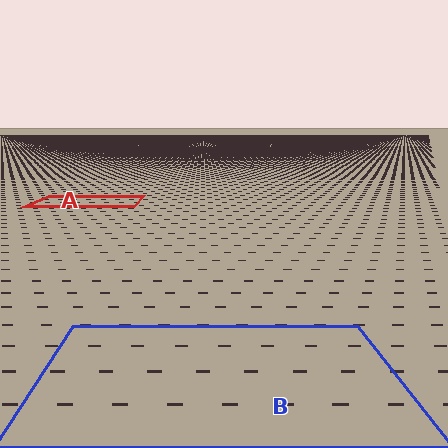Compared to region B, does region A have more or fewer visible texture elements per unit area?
Region A has more texture elements per unit area — they are packed more densely because it is farther away.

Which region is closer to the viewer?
Region B is closer. The texture elements there are larger and more spread out.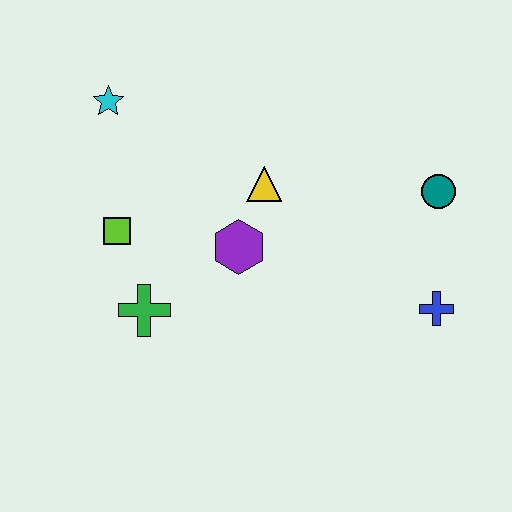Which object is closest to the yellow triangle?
The purple hexagon is closest to the yellow triangle.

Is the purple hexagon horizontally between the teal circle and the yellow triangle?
No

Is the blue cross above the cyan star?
No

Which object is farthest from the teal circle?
The cyan star is farthest from the teal circle.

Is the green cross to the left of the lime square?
No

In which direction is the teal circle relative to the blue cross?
The teal circle is above the blue cross.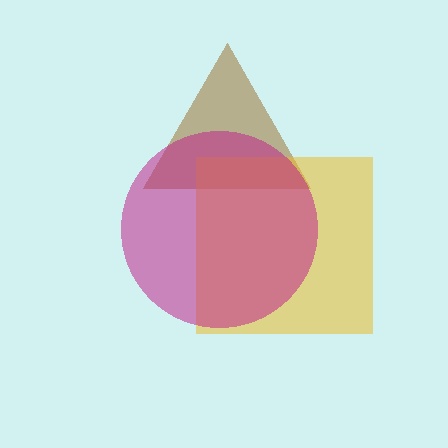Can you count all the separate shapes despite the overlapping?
Yes, there are 3 separate shapes.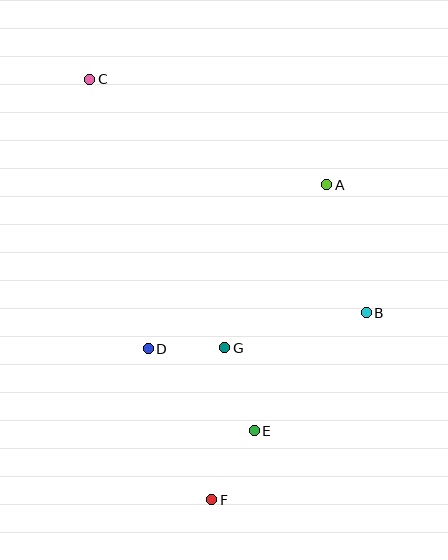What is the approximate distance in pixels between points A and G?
The distance between A and G is approximately 192 pixels.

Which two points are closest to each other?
Points D and G are closest to each other.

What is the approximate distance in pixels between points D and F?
The distance between D and F is approximately 164 pixels.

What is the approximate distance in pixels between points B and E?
The distance between B and E is approximately 162 pixels.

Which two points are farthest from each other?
Points C and F are farthest from each other.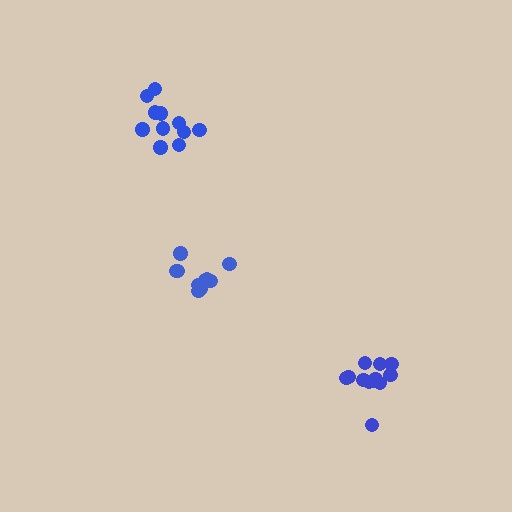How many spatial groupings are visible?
There are 3 spatial groupings.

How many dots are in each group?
Group 1: 10 dots, Group 2: 11 dots, Group 3: 12 dots (33 total).